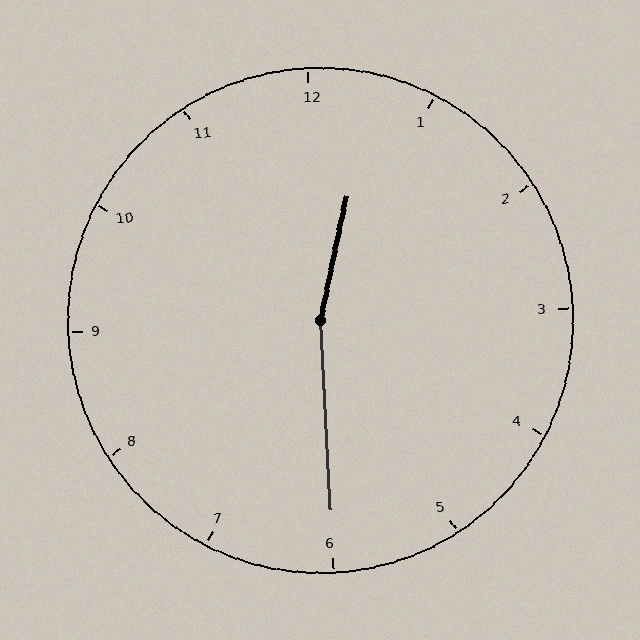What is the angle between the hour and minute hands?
Approximately 165 degrees.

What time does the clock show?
12:30.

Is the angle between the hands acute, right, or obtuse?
It is obtuse.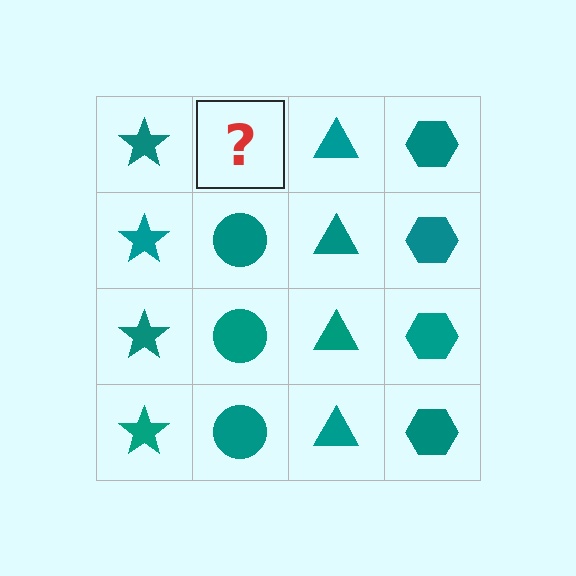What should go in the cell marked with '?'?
The missing cell should contain a teal circle.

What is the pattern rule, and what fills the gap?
The rule is that each column has a consistent shape. The gap should be filled with a teal circle.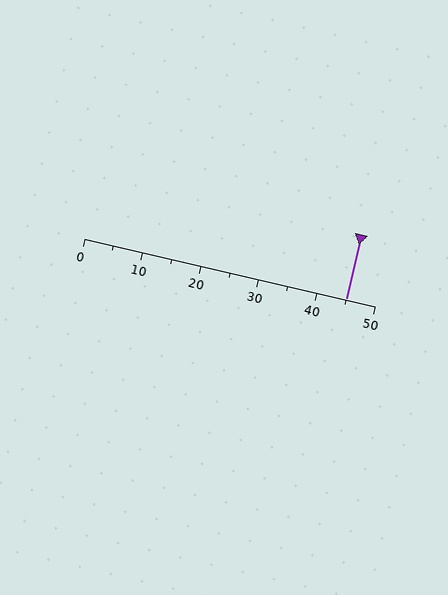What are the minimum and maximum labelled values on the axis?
The axis runs from 0 to 50.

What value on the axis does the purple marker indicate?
The marker indicates approximately 45.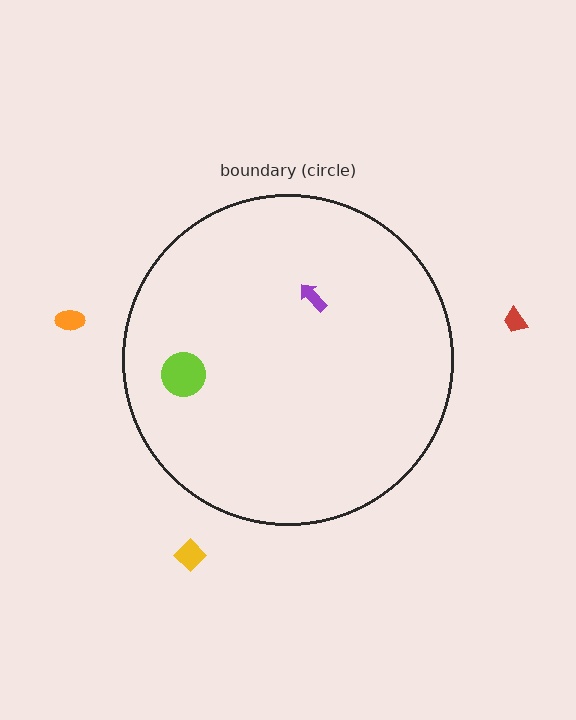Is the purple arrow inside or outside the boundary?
Inside.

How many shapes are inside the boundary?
2 inside, 3 outside.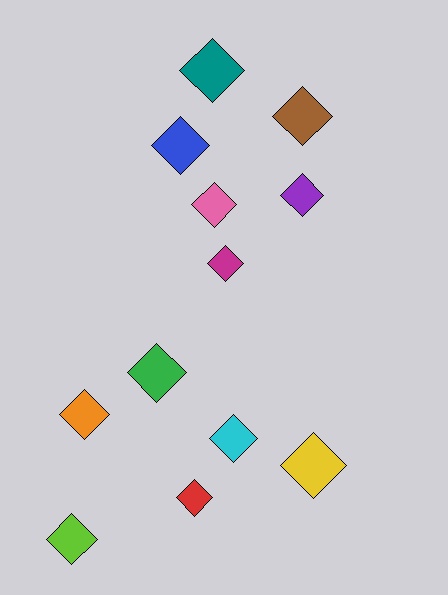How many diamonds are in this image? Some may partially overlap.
There are 12 diamonds.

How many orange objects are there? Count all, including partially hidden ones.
There is 1 orange object.